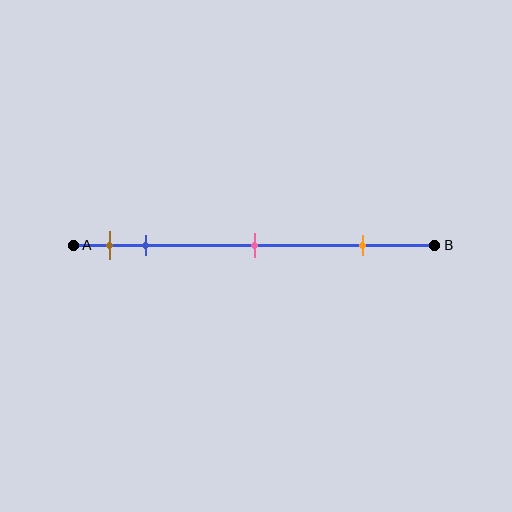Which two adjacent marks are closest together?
The brown and blue marks are the closest adjacent pair.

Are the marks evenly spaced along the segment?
No, the marks are not evenly spaced.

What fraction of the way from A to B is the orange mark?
The orange mark is approximately 80% (0.8) of the way from A to B.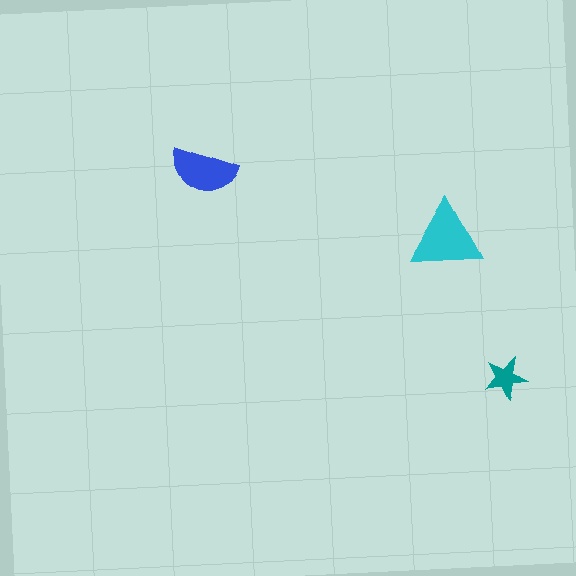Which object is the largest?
The cyan triangle.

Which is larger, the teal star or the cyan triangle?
The cyan triangle.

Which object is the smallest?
The teal star.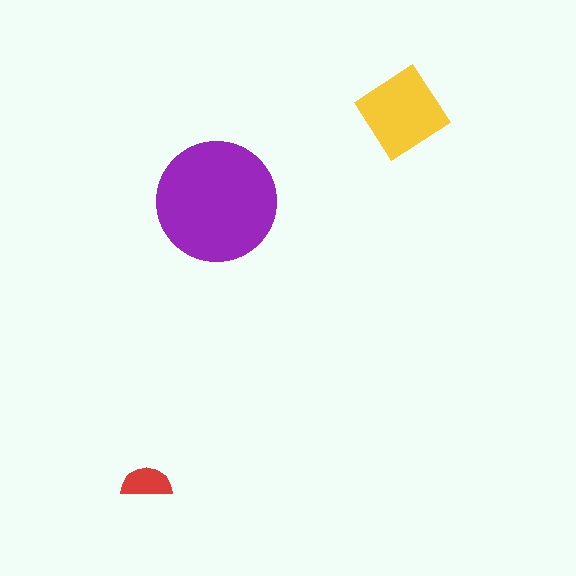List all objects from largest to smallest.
The purple circle, the yellow diamond, the red semicircle.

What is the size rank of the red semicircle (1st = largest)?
3rd.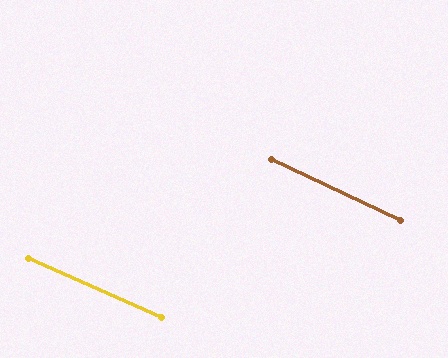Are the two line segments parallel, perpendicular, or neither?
Parallel — their directions differ by only 1.2°.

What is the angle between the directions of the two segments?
Approximately 1 degree.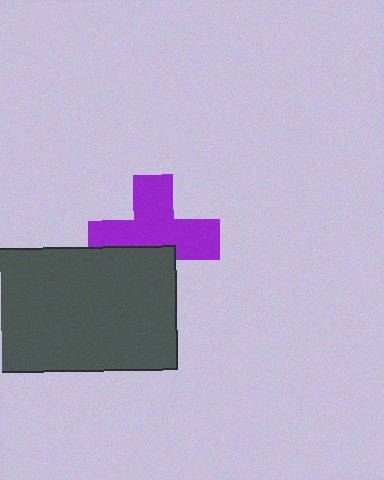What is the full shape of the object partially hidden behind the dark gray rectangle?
The partially hidden object is a purple cross.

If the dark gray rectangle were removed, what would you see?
You would see the complete purple cross.